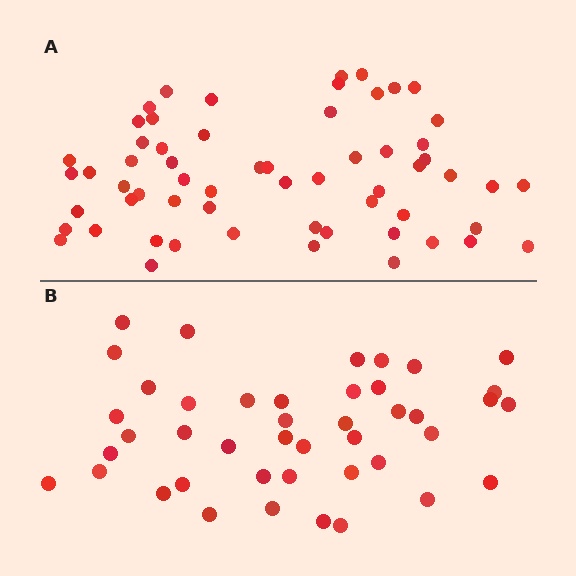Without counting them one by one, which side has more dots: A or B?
Region A (the top region) has more dots.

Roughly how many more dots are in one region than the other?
Region A has approximately 15 more dots than region B.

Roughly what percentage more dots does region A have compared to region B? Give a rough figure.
About 40% more.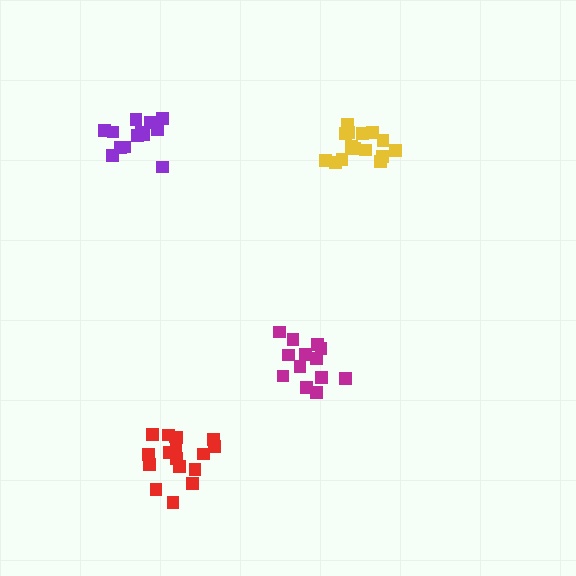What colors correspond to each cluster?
The clusters are colored: magenta, yellow, purple, red.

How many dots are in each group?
Group 1: 13 dots, Group 2: 15 dots, Group 3: 13 dots, Group 4: 17 dots (58 total).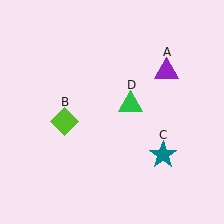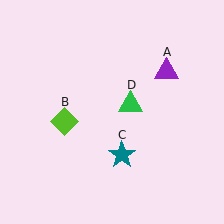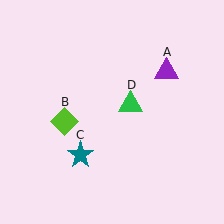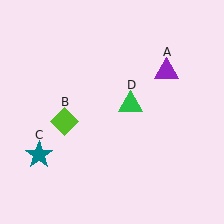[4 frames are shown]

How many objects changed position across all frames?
1 object changed position: teal star (object C).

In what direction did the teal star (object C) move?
The teal star (object C) moved left.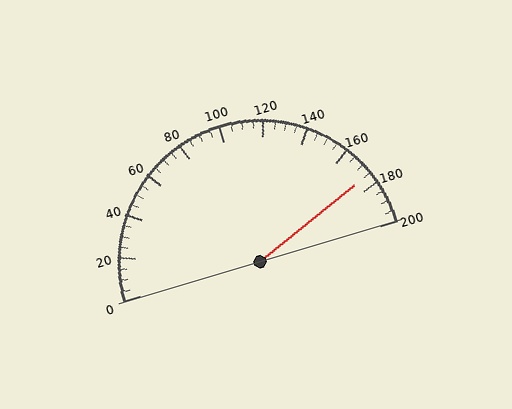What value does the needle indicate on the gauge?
The needle indicates approximately 175.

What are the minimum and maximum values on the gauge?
The gauge ranges from 0 to 200.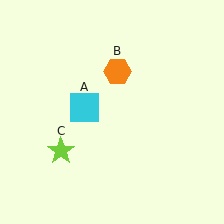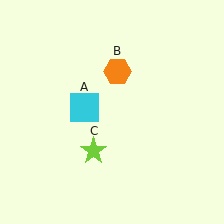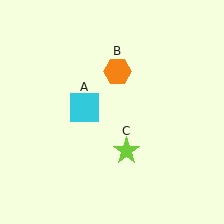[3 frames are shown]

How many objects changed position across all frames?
1 object changed position: lime star (object C).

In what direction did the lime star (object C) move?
The lime star (object C) moved right.